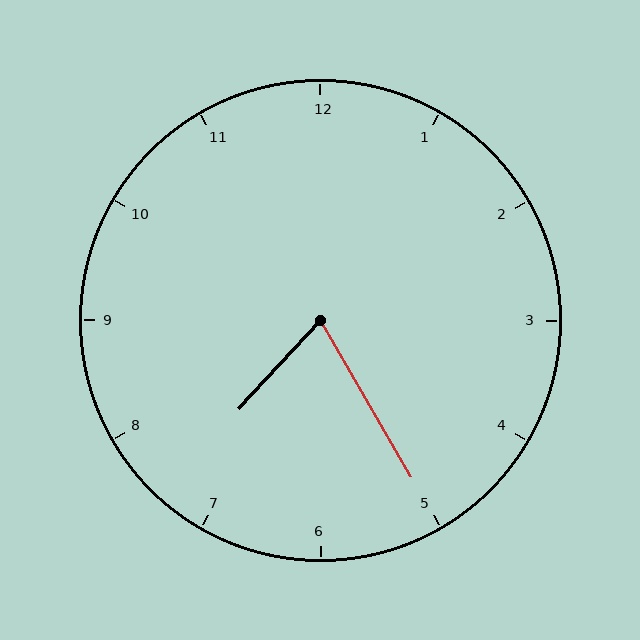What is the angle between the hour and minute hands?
Approximately 72 degrees.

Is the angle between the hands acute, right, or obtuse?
It is acute.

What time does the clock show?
7:25.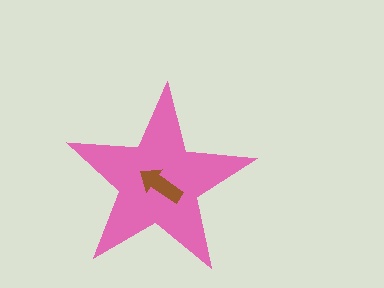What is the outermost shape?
The pink star.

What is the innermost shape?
The brown arrow.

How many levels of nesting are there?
2.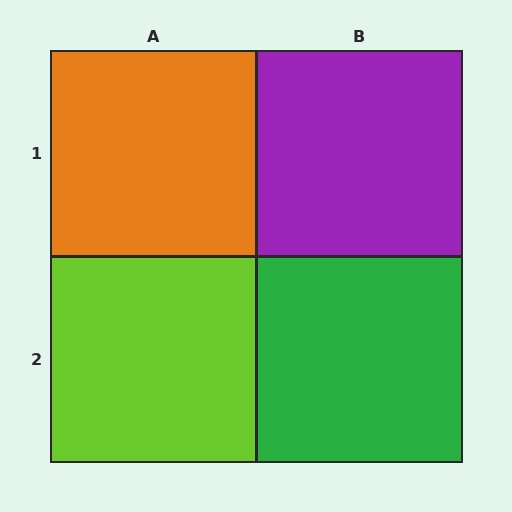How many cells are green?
1 cell is green.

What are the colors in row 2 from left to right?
Lime, green.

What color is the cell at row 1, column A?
Orange.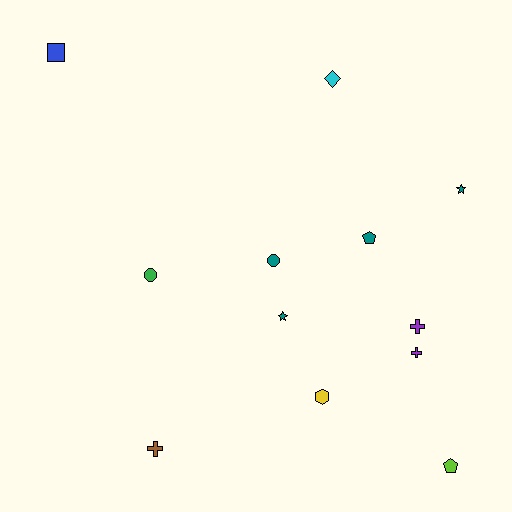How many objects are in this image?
There are 12 objects.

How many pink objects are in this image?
There are no pink objects.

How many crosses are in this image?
There are 3 crosses.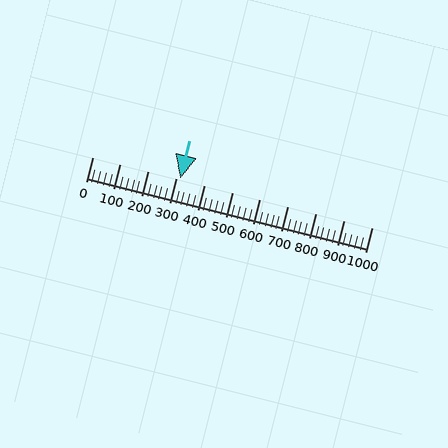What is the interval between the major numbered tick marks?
The major tick marks are spaced 100 units apart.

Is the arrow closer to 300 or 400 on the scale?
The arrow is closer to 300.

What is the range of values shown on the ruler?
The ruler shows values from 0 to 1000.